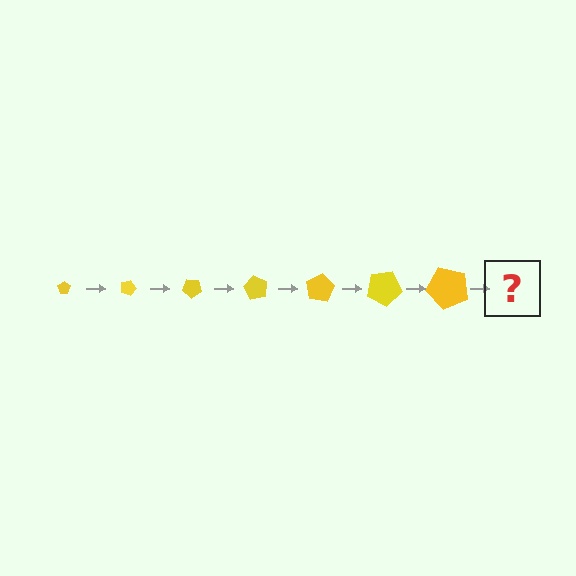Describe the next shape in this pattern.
It should be a pentagon, larger than the previous one and rotated 140 degrees from the start.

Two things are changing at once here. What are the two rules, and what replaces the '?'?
The two rules are that the pentagon grows larger each step and it rotates 20 degrees each step. The '?' should be a pentagon, larger than the previous one and rotated 140 degrees from the start.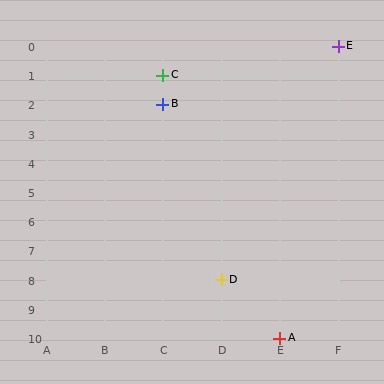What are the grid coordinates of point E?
Point E is at grid coordinates (F, 0).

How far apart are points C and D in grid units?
Points C and D are 1 column and 7 rows apart (about 7.1 grid units diagonally).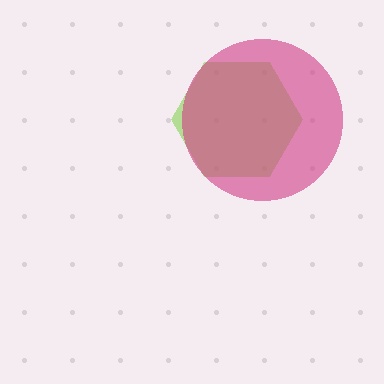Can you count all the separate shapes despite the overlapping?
Yes, there are 2 separate shapes.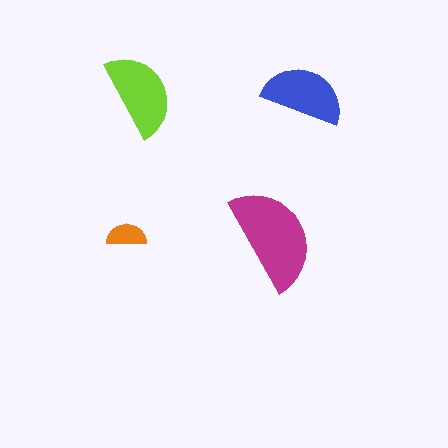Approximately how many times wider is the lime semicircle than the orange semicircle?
About 2 times wider.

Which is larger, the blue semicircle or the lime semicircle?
The lime one.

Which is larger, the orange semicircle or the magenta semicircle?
The magenta one.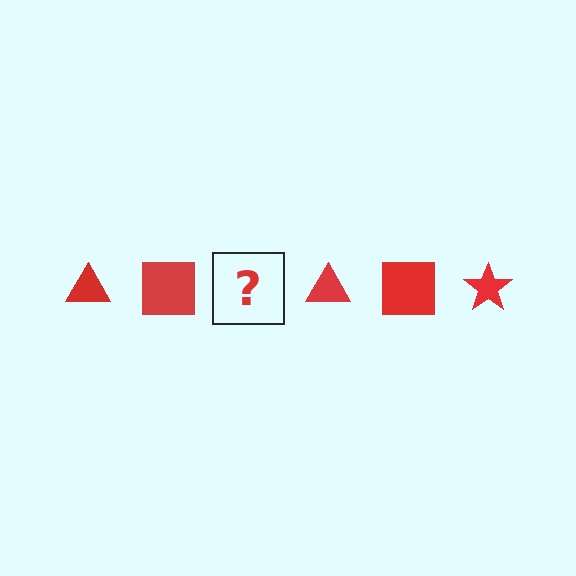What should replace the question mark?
The question mark should be replaced with a red star.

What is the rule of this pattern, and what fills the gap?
The rule is that the pattern cycles through triangle, square, star shapes in red. The gap should be filled with a red star.